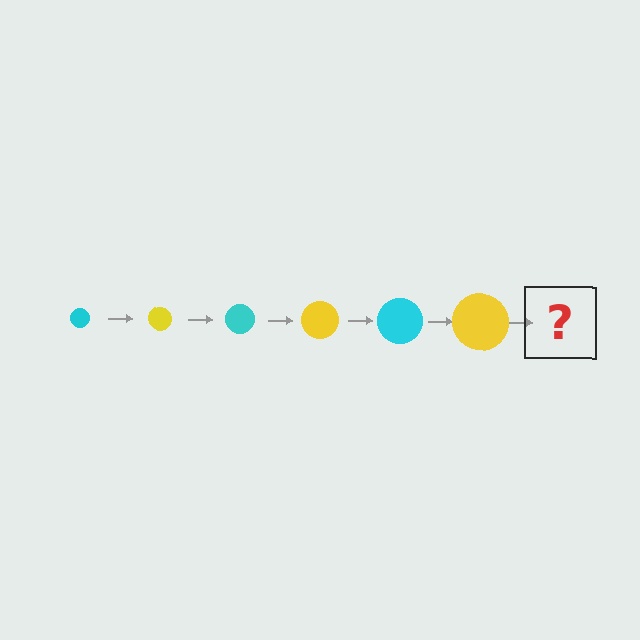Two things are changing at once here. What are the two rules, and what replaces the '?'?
The two rules are that the circle grows larger each step and the color cycles through cyan and yellow. The '?' should be a cyan circle, larger than the previous one.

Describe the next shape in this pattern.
It should be a cyan circle, larger than the previous one.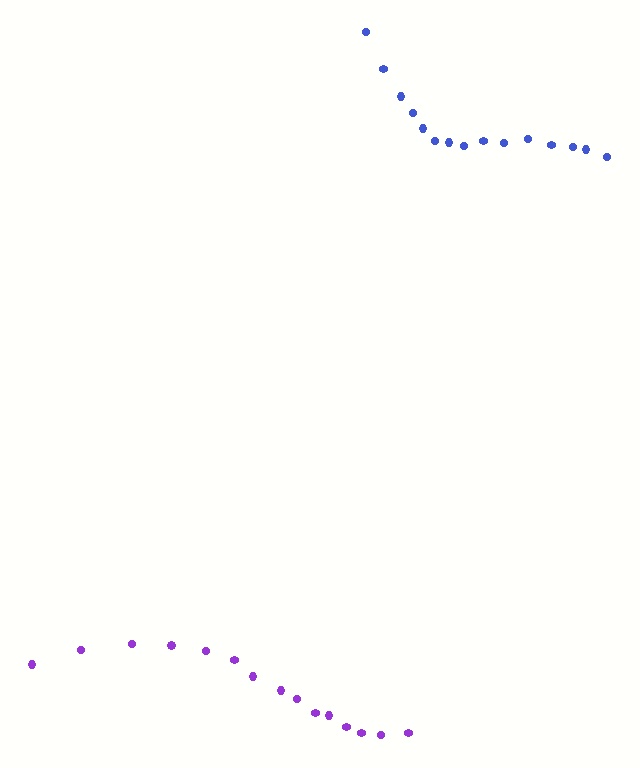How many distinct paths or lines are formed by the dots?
There are 2 distinct paths.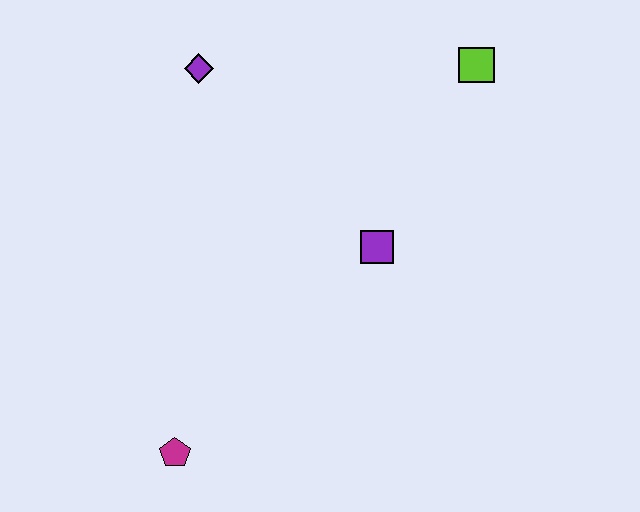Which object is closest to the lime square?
The purple square is closest to the lime square.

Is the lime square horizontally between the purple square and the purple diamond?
No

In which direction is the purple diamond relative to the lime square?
The purple diamond is to the left of the lime square.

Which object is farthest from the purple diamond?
The magenta pentagon is farthest from the purple diamond.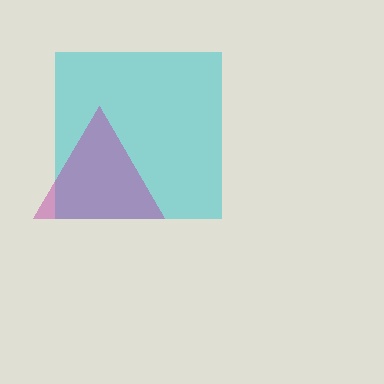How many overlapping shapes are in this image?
There are 2 overlapping shapes in the image.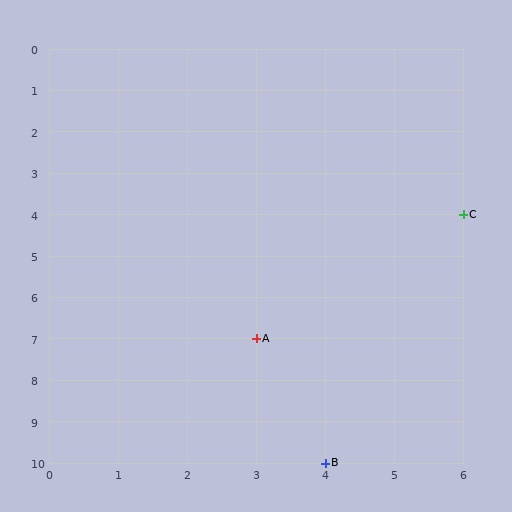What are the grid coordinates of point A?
Point A is at grid coordinates (3, 7).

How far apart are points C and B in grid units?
Points C and B are 2 columns and 6 rows apart (about 6.3 grid units diagonally).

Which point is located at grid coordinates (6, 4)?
Point C is at (6, 4).